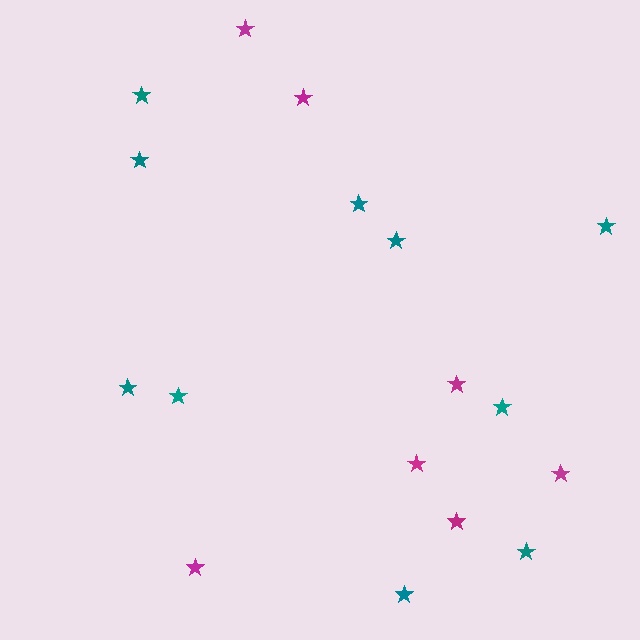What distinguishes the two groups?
There are 2 groups: one group of teal stars (10) and one group of magenta stars (7).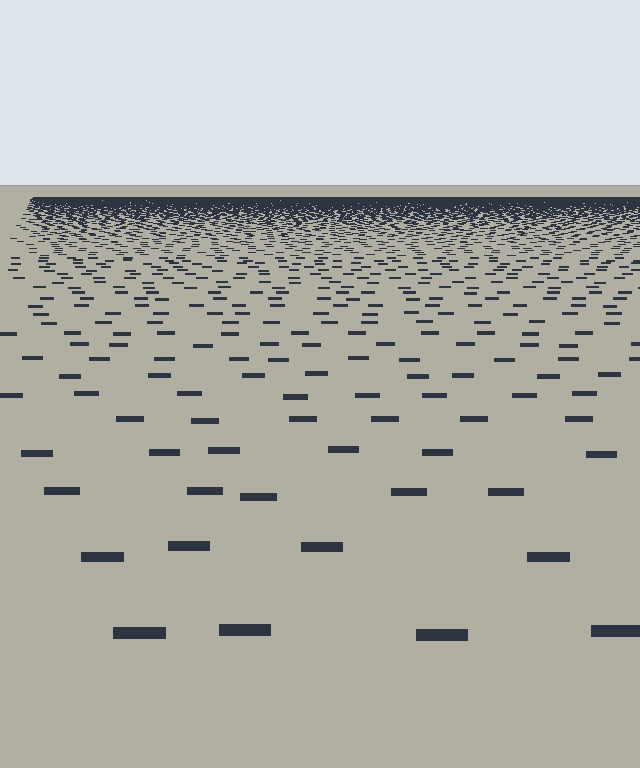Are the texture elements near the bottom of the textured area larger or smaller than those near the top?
Larger. Near the bottom, elements are closer to the viewer and appear at a bigger on-screen size.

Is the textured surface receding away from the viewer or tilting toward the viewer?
The surface is receding away from the viewer. Texture elements get smaller and denser toward the top.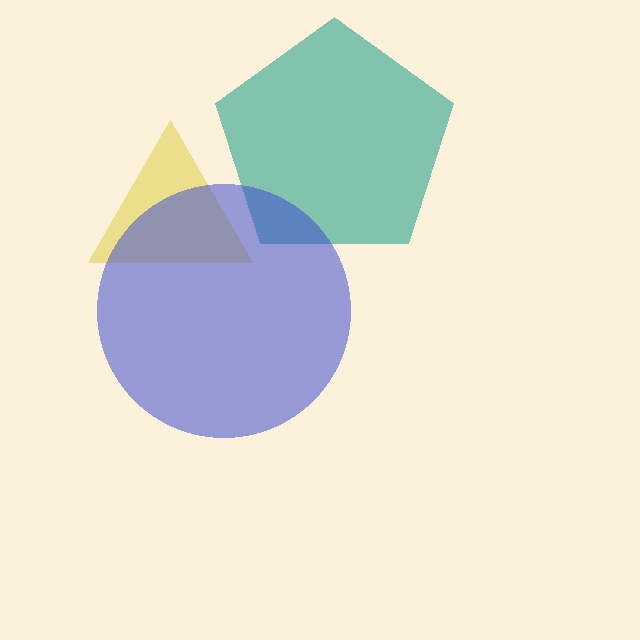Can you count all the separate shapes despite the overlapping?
Yes, there are 3 separate shapes.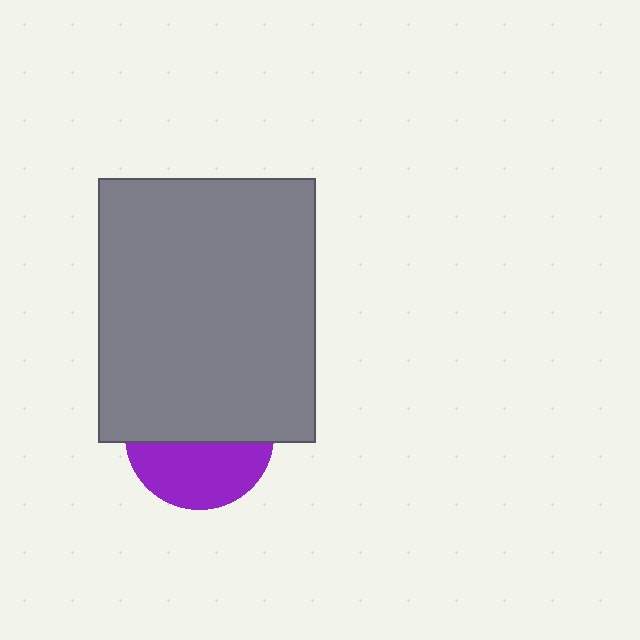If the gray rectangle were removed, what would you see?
You would see the complete purple circle.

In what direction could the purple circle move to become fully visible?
The purple circle could move down. That would shift it out from behind the gray rectangle entirely.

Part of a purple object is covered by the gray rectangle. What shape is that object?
It is a circle.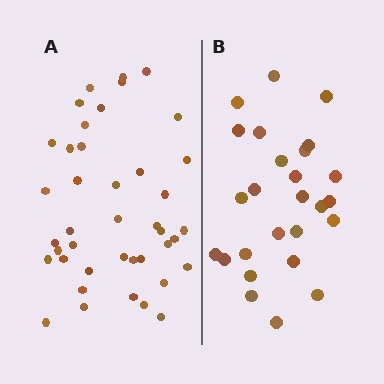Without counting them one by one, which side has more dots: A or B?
Region A (the left region) has more dots.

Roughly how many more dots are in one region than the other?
Region A has approximately 15 more dots than region B.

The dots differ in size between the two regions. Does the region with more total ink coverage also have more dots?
No. Region B has more total ink coverage because its dots are larger, but region A actually contains more individual dots. Total area can be misleading — the number of items is what matters here.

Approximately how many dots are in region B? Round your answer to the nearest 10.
About 30 dots. (The exact count is 26, which rounds to 30.)